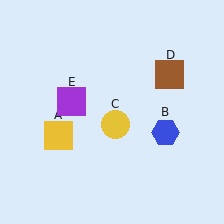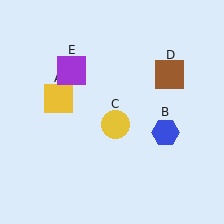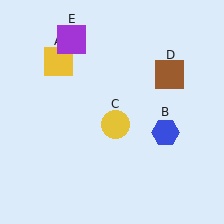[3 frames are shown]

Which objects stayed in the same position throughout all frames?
Blue hexagon (object B) and yellow circle (object C) and brown square (object D) remained stationary.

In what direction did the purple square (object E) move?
The purple square (object E) moved up.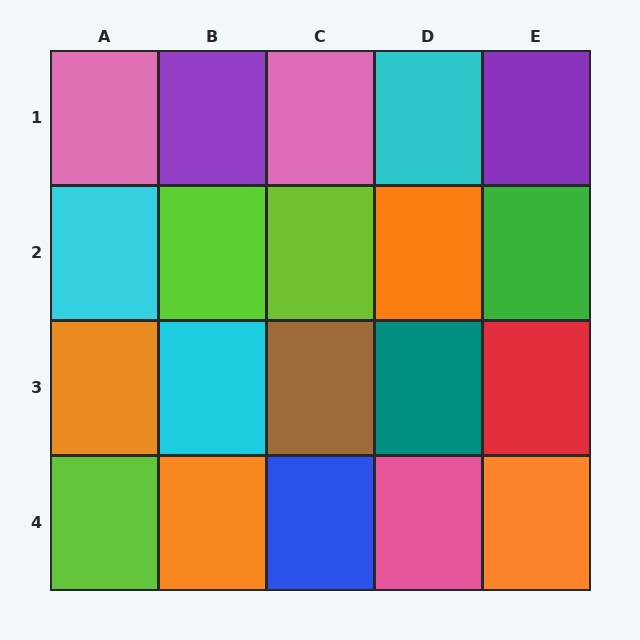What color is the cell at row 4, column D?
Pink.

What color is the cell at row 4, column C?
Blue.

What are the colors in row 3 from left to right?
Orange, cyan, brown, teal, red.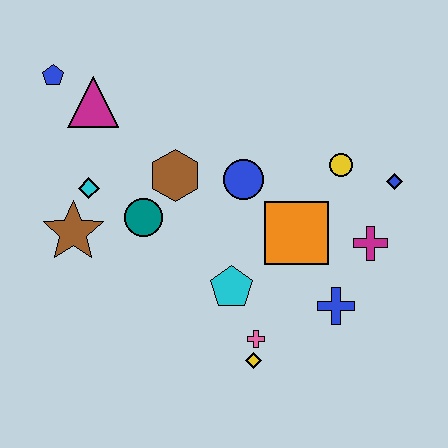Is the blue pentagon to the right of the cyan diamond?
No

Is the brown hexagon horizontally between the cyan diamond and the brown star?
No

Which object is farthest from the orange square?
The blue pentagon is farthest from the orange square.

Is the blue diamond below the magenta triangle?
Yes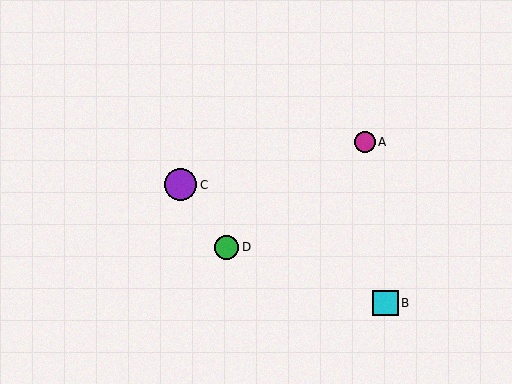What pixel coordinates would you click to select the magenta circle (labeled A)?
Click at (365, 142) to select the magenta circle A.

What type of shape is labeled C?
Shape C is a purple circle.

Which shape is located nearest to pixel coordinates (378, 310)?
The cyan square (labeled B) at (386, 303) is nearest to that location.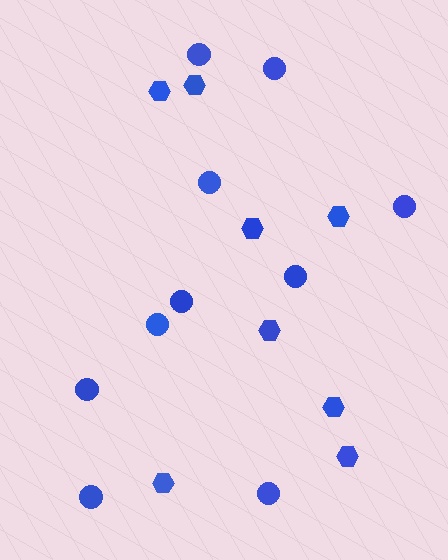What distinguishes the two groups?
There are 2 groups: one group of hexagons (8) and one group of circles (10).